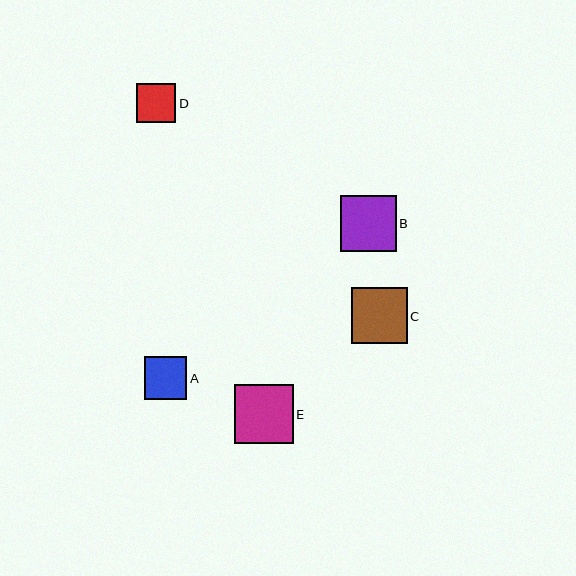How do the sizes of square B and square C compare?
Square B and square C are approximately the same size.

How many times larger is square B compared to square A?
Square B is approximately 1.3 times the size of square A.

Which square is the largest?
Square E is the largest with a size of approximately 59 pixels.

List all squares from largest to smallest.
From largest to smallest: E, B, C, A, D.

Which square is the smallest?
Square D is the smallest with a size of approximately 40 pixels.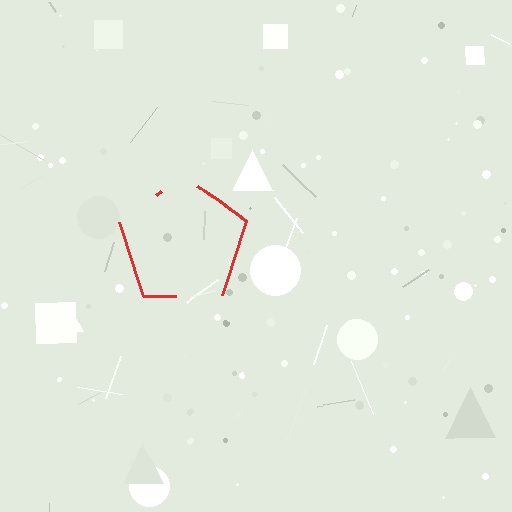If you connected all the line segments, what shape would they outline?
They would outline a pentagon.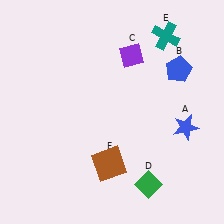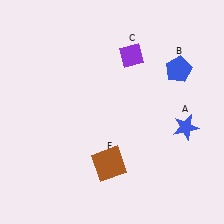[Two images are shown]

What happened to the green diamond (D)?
The green diamond (D) was removed in Image 2. It was in the bottom-right area of Image 1.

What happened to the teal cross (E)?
The teal cross (E) was removed in Image 2. It was in the top-right area of Image 1.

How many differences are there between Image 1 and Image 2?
There are 2 differences between the two images.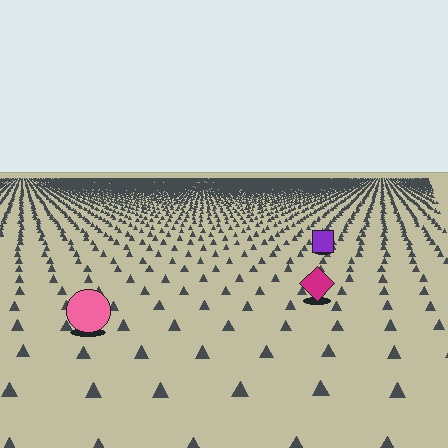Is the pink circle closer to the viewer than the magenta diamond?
Yes. The pink circle is closer — you can tell from the texture gradient: the ground texture is coarser near it.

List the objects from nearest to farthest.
From nearest to farthest: the pink circle, the magenta diamond, the purple square.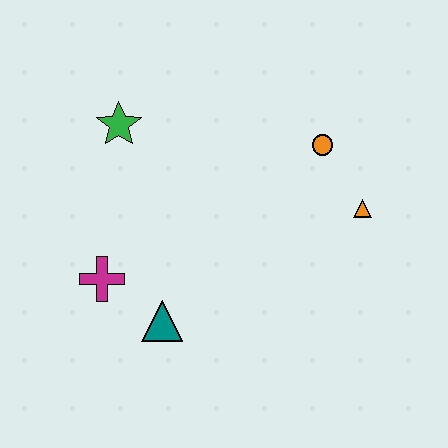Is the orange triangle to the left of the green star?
No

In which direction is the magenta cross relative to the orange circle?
The magenta cross is to the left of the orange circle.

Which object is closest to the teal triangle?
The magenta cross is closest to the teal triangle.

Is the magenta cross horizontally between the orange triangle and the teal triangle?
No